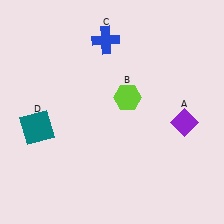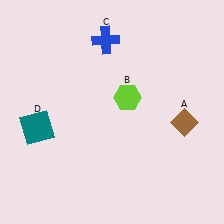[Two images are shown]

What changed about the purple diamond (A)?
In Image 1, A is purple. In Image 2, it changed to brown.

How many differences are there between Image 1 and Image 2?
There is 1 difference between the two images.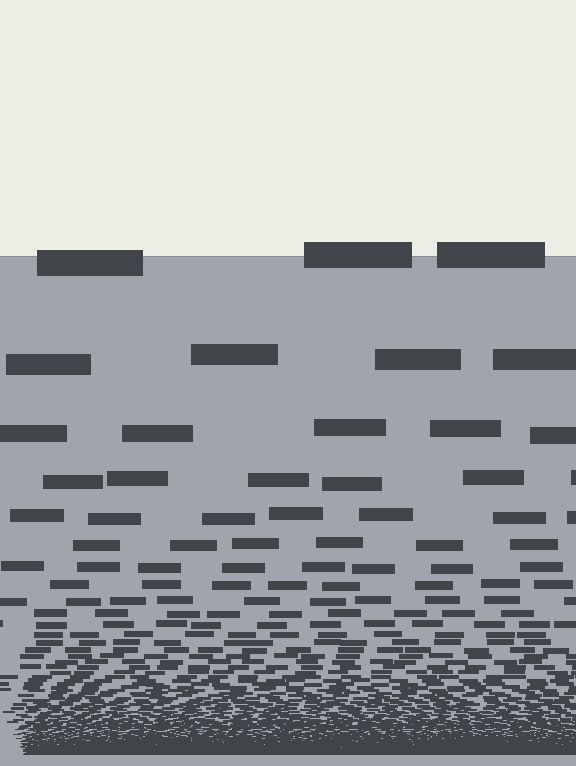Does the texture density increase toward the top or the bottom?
Density increases toward the bottom.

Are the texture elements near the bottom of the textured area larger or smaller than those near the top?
Smaller. The gradient is inverted — elements near the bottom are smaller and denser.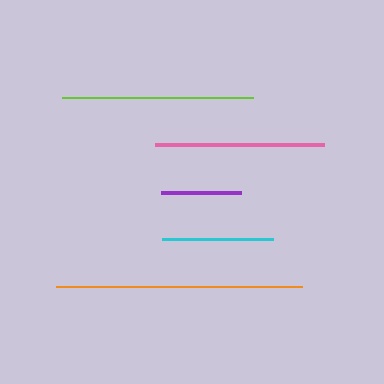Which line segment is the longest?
The orange line is the longest at approximately 245 pixels.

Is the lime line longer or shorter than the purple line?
The lime line is longer than the purple line.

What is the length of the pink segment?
The pink segment is approximately 169 pixels long.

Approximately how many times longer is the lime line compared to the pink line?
The lime line is approximately 1.1 times the length of the pink line.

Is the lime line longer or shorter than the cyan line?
The lime line is longer than the cyan line.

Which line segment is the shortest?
The purple line is the shortest at approximately 80 pixels.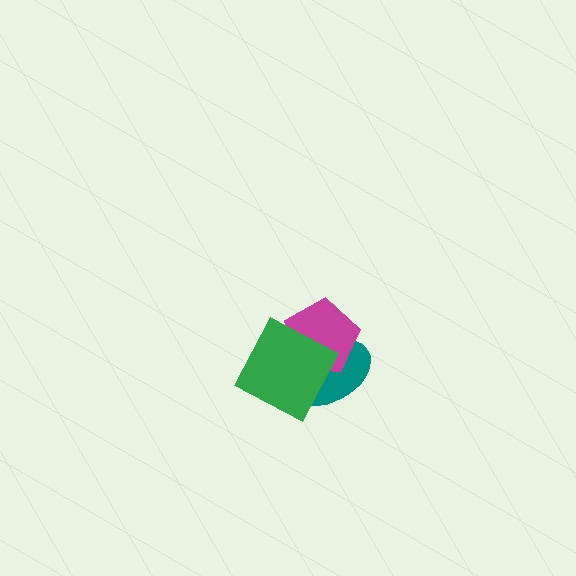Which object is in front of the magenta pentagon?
The green square is in front of the magenta pentagon.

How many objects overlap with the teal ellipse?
2 objects overlap with the teal ellipse.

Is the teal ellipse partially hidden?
Yes, it is partially covered by another shape.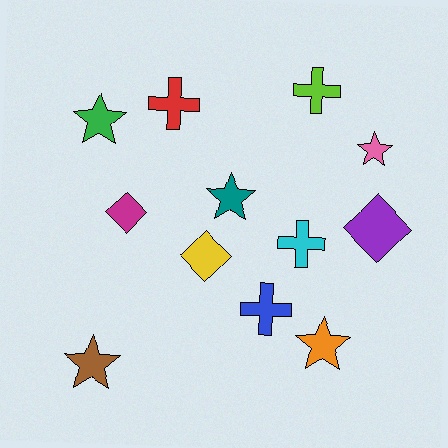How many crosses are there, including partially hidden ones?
There are 4 crosses.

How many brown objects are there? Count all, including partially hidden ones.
There is 1 brown object.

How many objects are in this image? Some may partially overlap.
There are 12 objects.